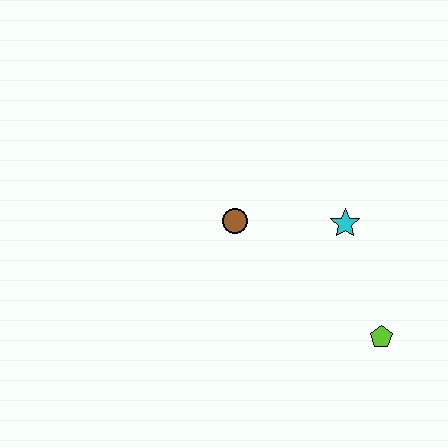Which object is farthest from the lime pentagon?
The brown circle is farthest from the lime pentagon.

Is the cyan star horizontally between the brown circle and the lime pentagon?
Yes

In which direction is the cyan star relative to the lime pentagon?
The cyan star is above the lime pentagon.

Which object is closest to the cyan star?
The brown circle is closest to the cyan star.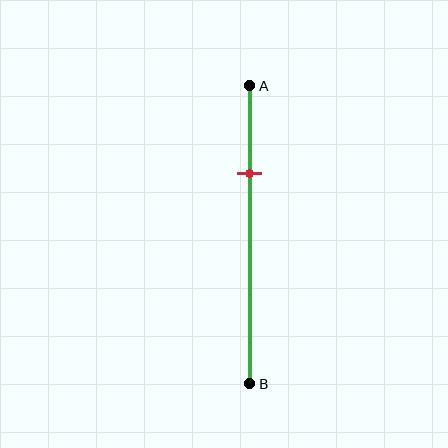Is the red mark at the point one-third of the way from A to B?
No, the mark is at about 30% from A, not at the 33% one-third point.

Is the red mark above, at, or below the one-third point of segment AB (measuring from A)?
The red mark is above the one-third point of segment AB.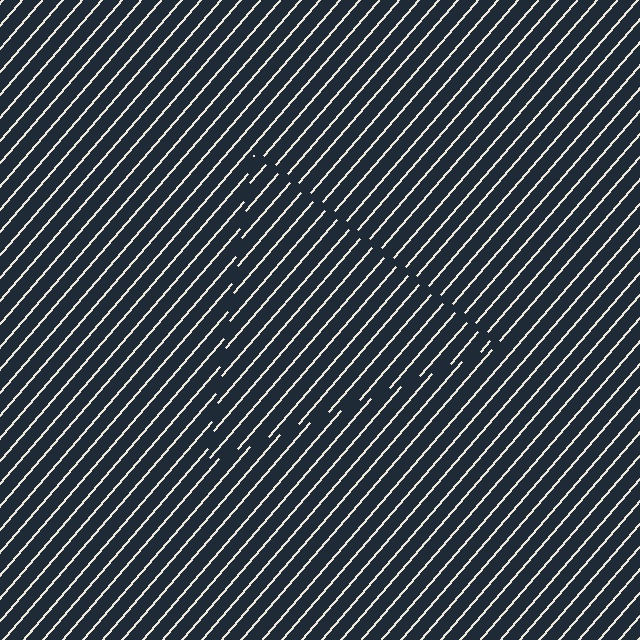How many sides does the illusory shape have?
3 sides — the line-ends trace a triangle.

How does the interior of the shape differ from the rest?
The interior of the shape contains the same grating, shifted by half a period — the contour is defined by the phase discontinuity where line-ends from the inner and outer gratings abut.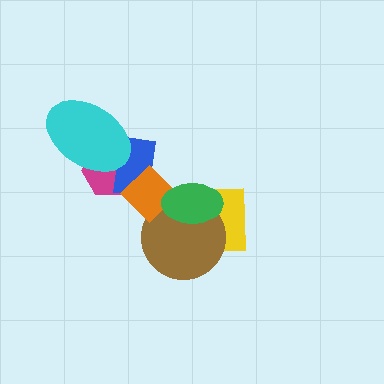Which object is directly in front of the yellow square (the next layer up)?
The brown circle is directly in front of the yellow square.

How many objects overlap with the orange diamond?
4 objects overlap with the orange diamond.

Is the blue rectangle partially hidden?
Yes, it is partially covered by another shape.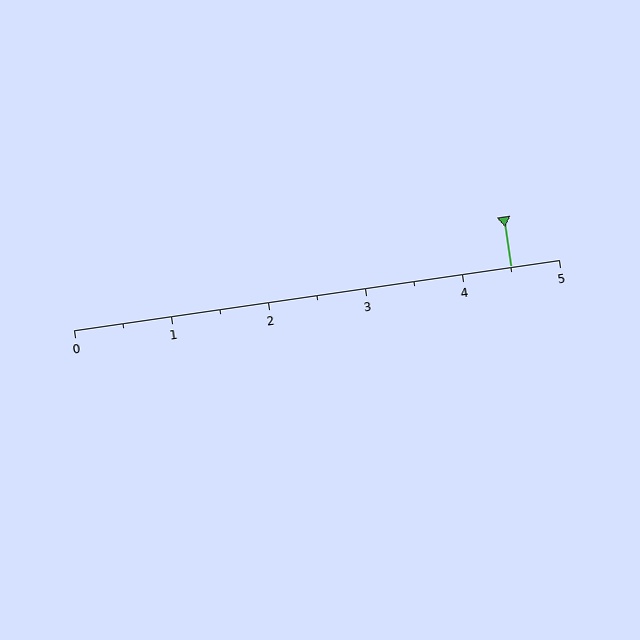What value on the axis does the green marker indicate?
The marker indicates approximately 4.5.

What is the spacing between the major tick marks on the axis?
The major ticks are spaced 1 apart.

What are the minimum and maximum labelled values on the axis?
The axis runs from 0 to 5.